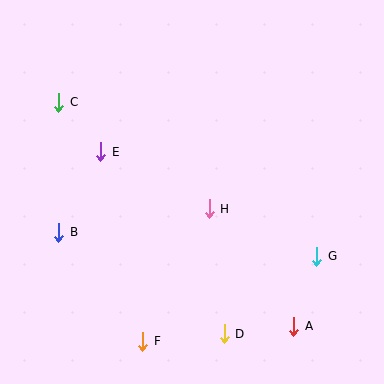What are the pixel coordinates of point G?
Point G is at (317, 256).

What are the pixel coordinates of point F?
Point F is at (143, 341).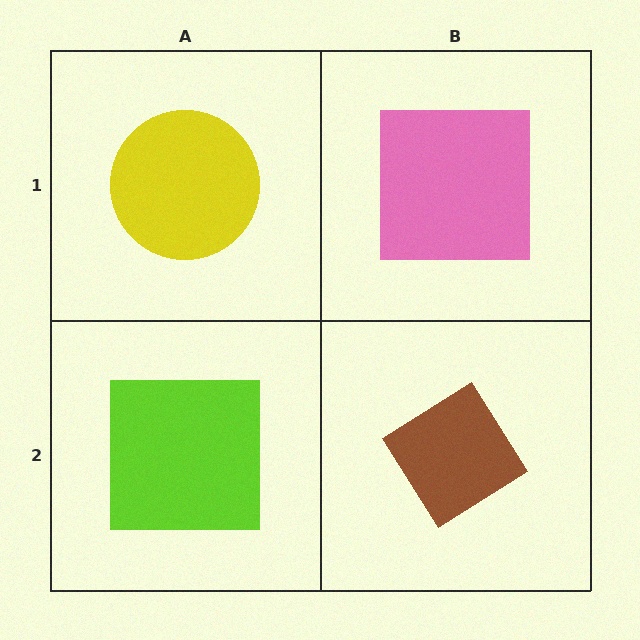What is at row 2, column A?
A lime square.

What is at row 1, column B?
A pink square.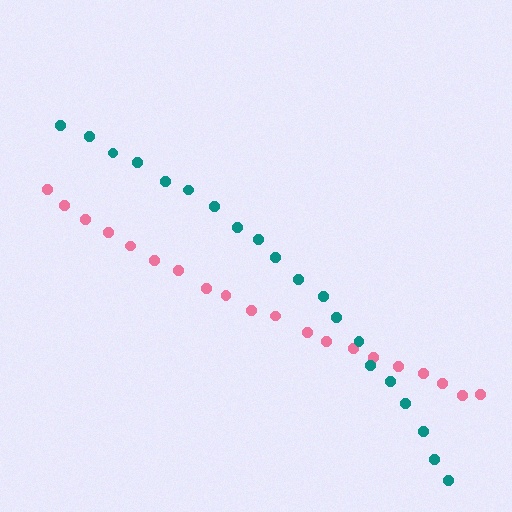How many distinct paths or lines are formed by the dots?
There are 2 distinct paths.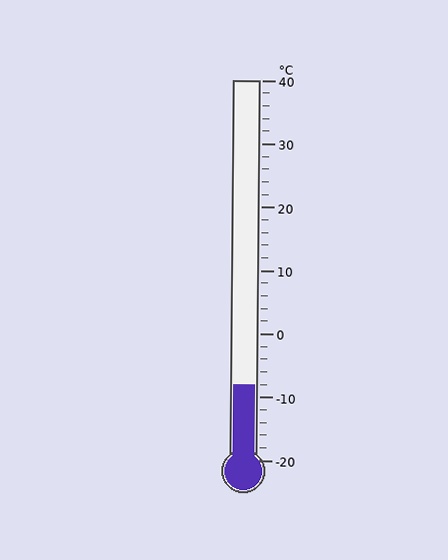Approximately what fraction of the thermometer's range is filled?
The thermometer is filled to approximately 20% of its range.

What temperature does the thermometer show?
The thermometer shows approximately -8°C.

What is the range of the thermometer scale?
The thermometer scale ranges from -20°C to 40°C.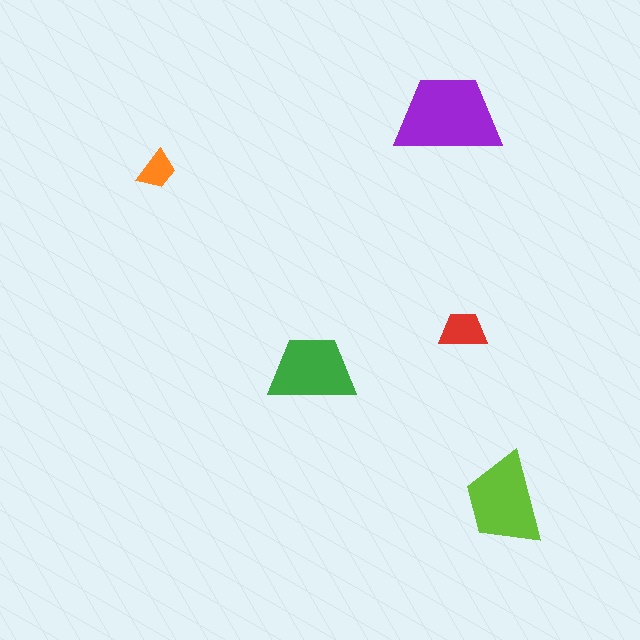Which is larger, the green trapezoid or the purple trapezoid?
The purple one.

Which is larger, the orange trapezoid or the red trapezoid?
The red one.